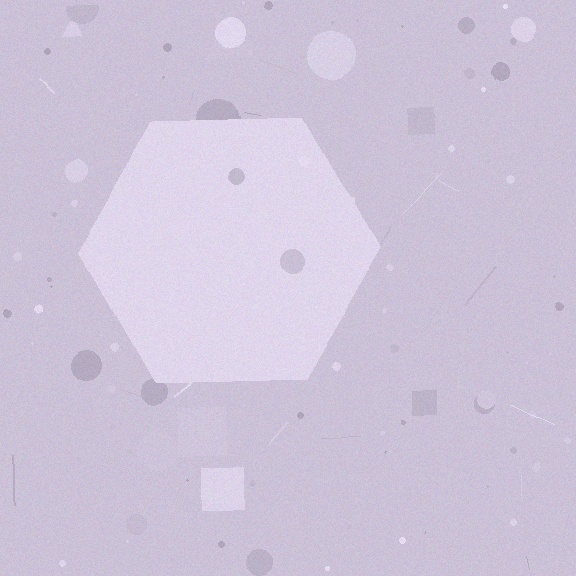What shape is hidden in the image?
A hexagon is hidden in the image.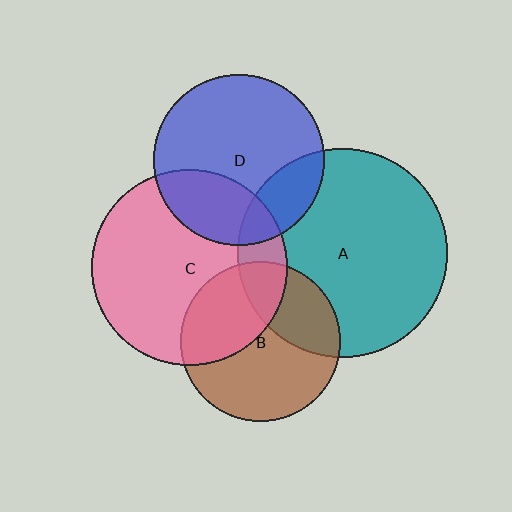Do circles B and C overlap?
Yes.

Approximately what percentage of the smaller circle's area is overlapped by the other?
Approximately 40%.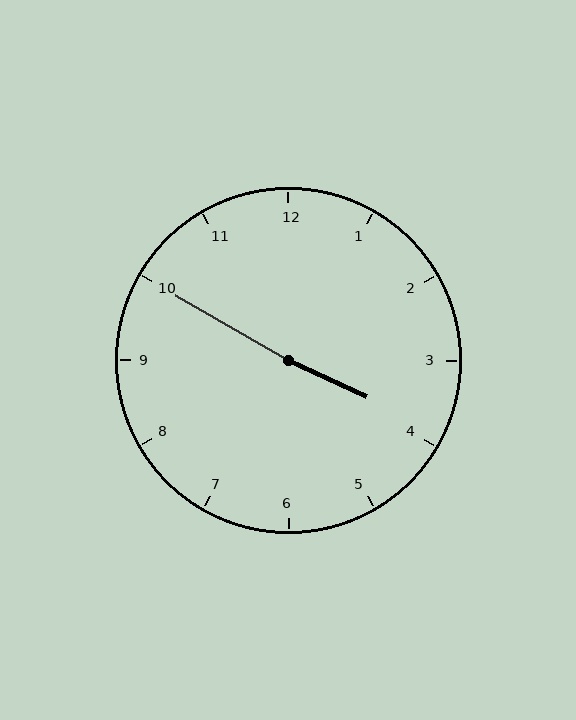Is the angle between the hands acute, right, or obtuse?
It is obtuse.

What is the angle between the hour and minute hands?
Approximately 175 degrees.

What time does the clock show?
3:50.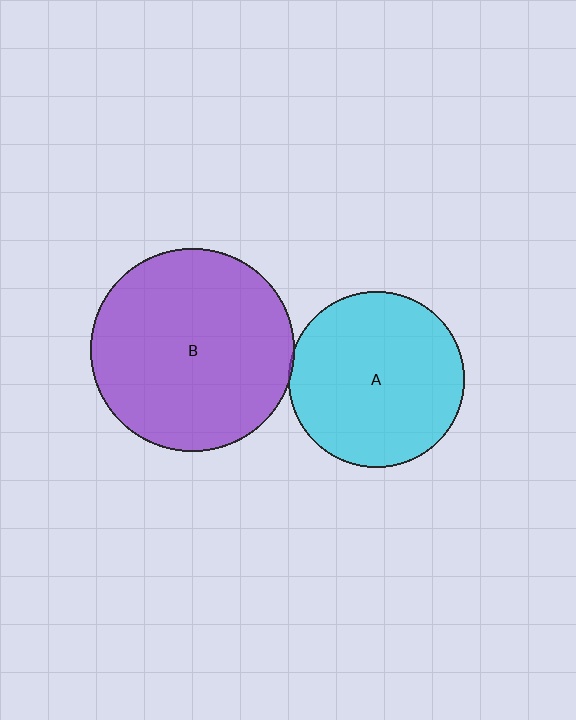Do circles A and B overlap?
Yes.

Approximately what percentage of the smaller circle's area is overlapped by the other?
Approximately 5%.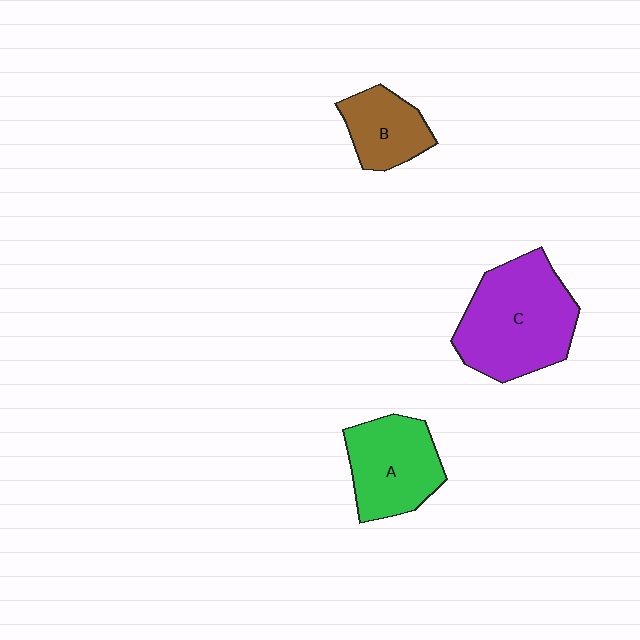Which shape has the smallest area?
Shape B (brown).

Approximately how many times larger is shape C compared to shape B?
Approximately 2.1 times.